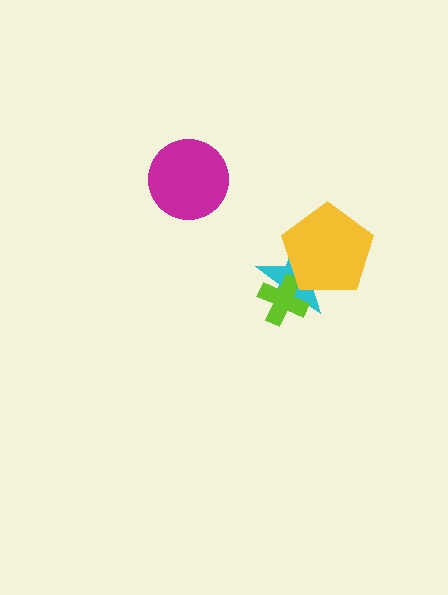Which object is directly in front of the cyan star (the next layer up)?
The lime cross is directly in front of the cyan star.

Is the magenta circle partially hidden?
No, no other shape covers it.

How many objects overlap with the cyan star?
2 objects overlap with the cyan star.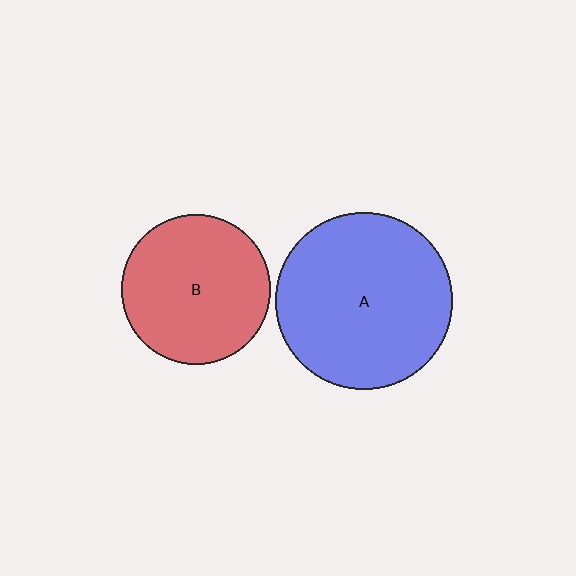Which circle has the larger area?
Circle A (blue).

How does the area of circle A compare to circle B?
Approximately 1.4 times.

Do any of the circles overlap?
No, none of the circles overlap.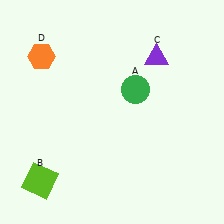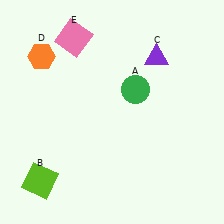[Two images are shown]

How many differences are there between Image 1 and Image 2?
There is 1 difference between the two images.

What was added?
A pink square (E) was added in Image 2.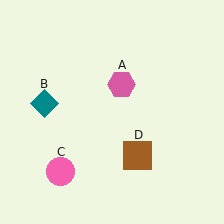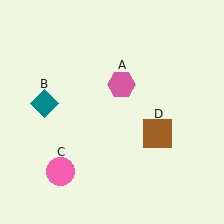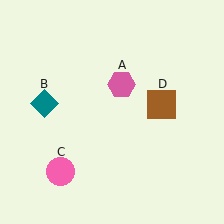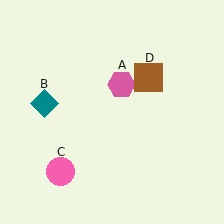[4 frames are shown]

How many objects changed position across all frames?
1 object changed position: brown square (object D).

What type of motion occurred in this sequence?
The brown square (object D) rotated counterclockwise around the center of the scene.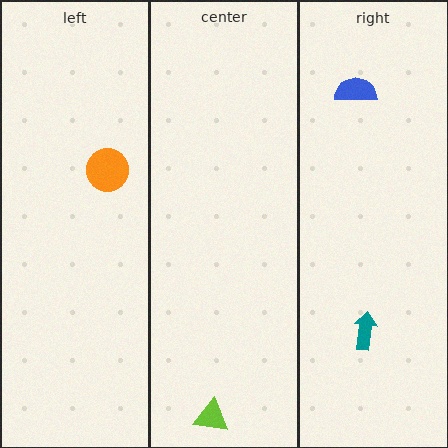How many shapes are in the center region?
1.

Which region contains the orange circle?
The left region.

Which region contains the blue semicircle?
The right region.